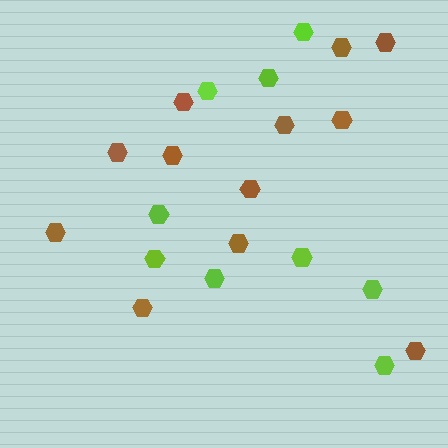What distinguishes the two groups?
There are 2 groups: one group of brown hexagons (12) and one group of lime hexagons (9).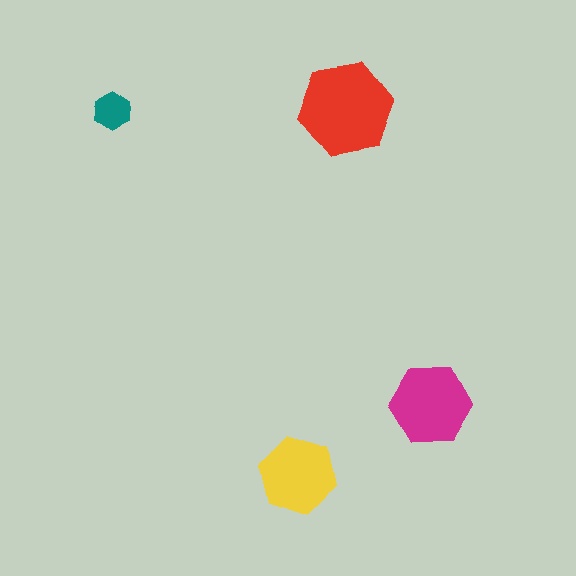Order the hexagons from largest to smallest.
the red one, the magenta one, the yellow one, the teal one.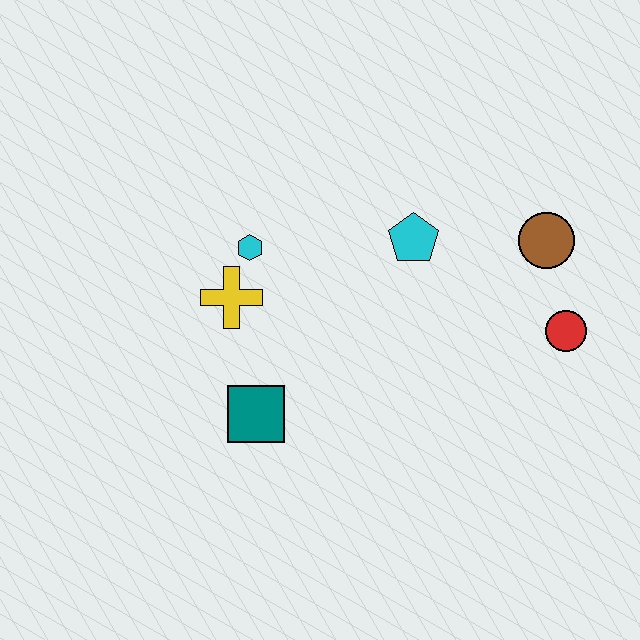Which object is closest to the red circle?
The brown circle is closest to the red circle.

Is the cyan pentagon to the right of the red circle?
No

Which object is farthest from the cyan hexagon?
The red circle is farthest from the cyan hexagon.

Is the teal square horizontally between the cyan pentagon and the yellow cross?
Yes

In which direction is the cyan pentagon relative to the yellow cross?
The cyan pentagon is to the right of the yellow cross.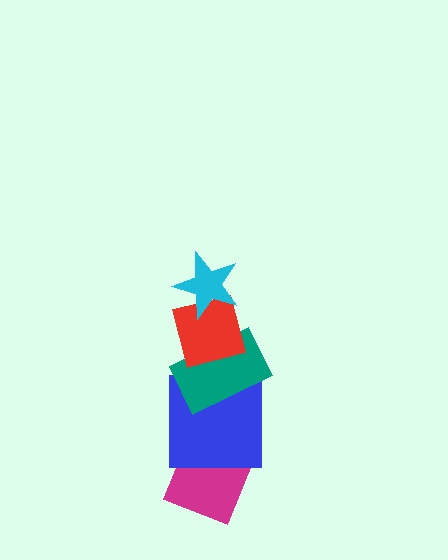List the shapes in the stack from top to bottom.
From top to bottom: the cyan star, the red square, the teal rectangle, the blue square, the magenta diamond.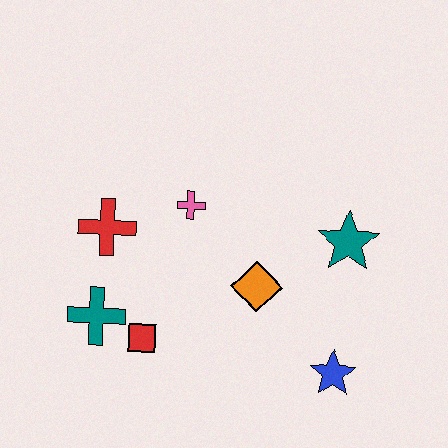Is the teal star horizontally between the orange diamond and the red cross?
No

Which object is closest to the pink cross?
The red cross is closest to the pink cross.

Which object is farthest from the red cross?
The blue star is farthest from the red cross.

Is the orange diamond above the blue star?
Yes